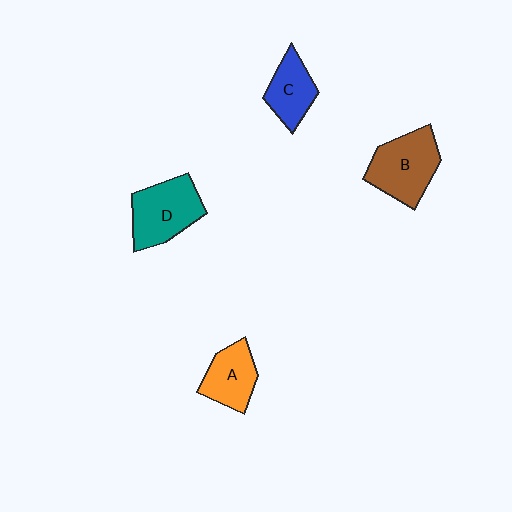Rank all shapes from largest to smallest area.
From largest to smallest: B (brown), D (teal), A (orange), C (blue).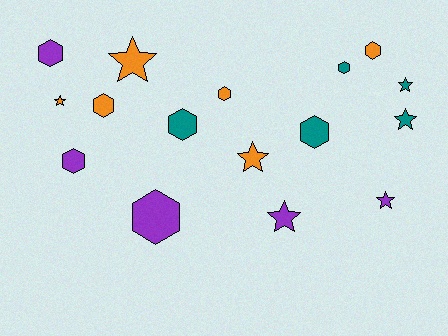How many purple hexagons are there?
There are 3 purple hexagons.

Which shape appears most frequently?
Hexagon, with 9 objects.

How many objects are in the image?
There are 16 objects.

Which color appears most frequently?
Orange, with 6 objects.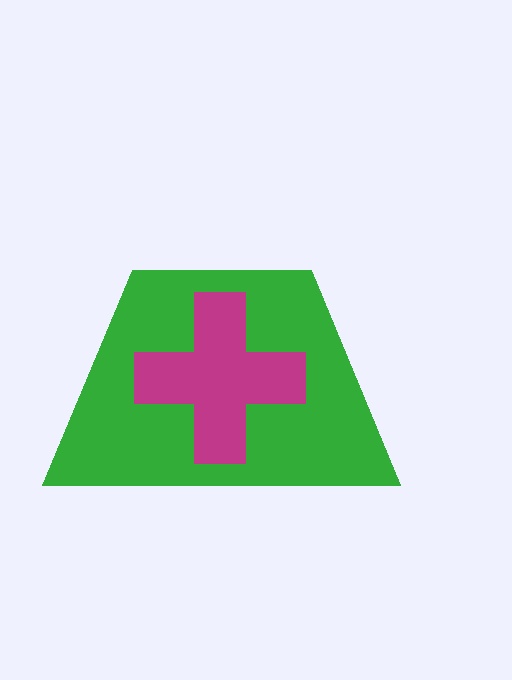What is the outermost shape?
The green trapezoid.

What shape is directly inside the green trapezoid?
The magenta cross.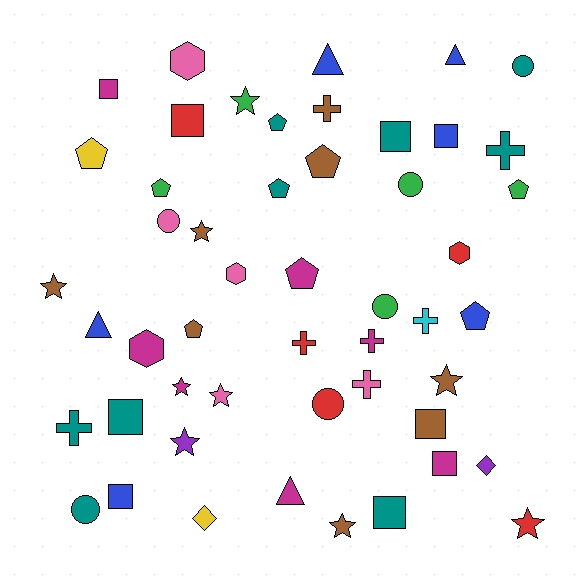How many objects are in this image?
There are 50 objects.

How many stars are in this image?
There are 9 stars.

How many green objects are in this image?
There are 5 green objects.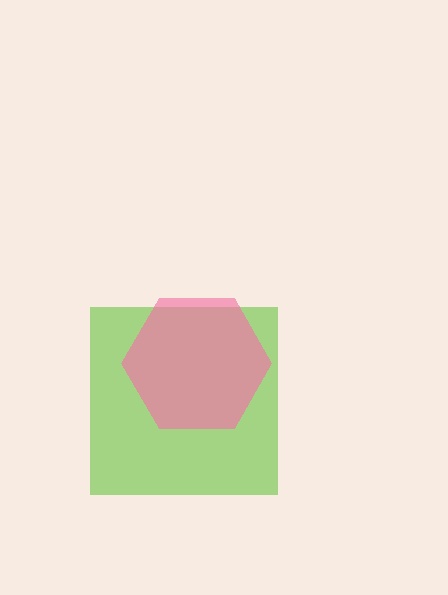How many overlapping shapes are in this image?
There are 2 overlapping shapes in the image.